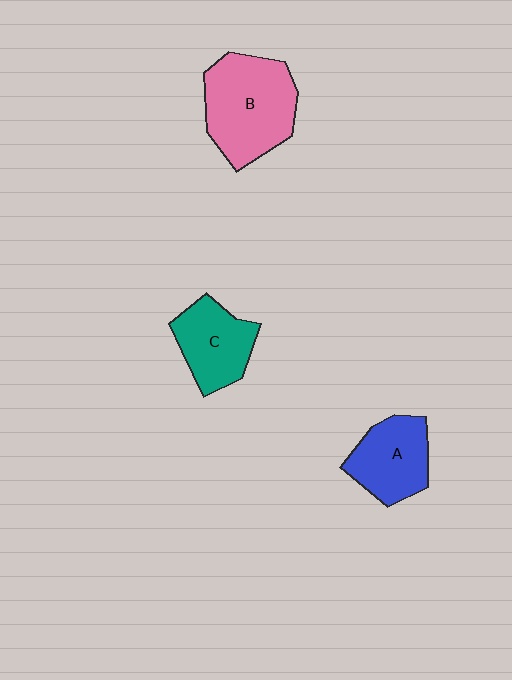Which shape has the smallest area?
Shape C (teal).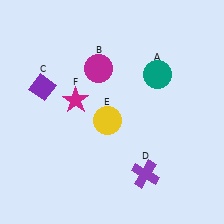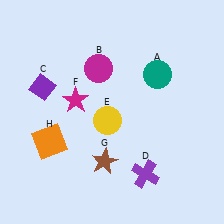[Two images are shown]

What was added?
A brown star (G), an orange square (H) were added in Image 2.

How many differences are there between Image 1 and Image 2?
There are 2 differences between the two images.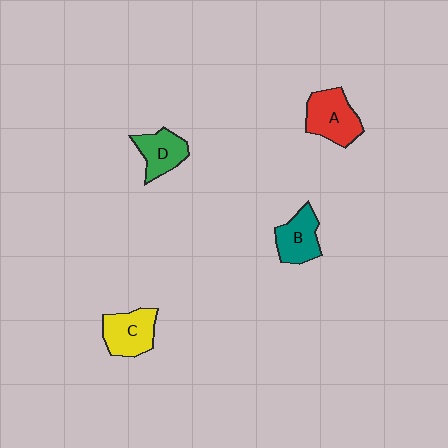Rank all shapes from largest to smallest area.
From largest to smallest: A (red), C (yellow), B (teal), D (green).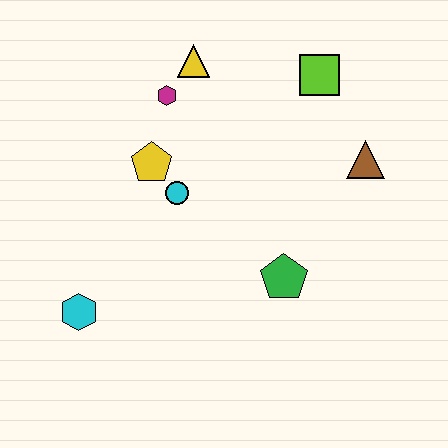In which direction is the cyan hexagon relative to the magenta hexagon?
The cyan hexagon is below the magenta hexagon.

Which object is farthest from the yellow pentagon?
The brown triangle is farthest from the yellow pentagon.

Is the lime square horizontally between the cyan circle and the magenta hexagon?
No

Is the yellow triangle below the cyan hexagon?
No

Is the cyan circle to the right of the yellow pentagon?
Yes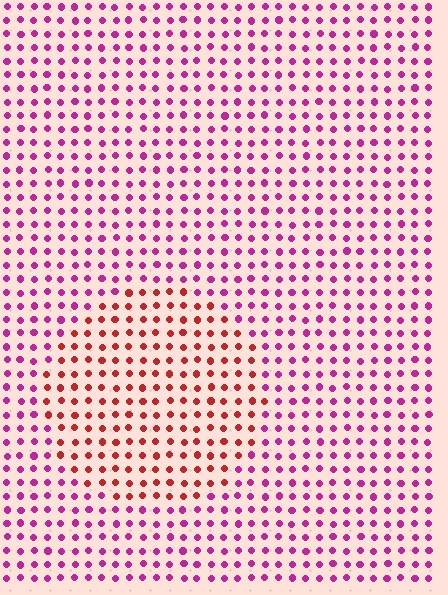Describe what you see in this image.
The image is filled with small magenta elements in a uniform arrangement. A circle-shaped region is visible where the elements are tinted to a slightly different hue, forming a subtle color boundary.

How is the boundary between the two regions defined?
The boundary is defined purely by a slight shift in hue (about 45 degrees). Spacing, size, and orientation are identical on both sides.